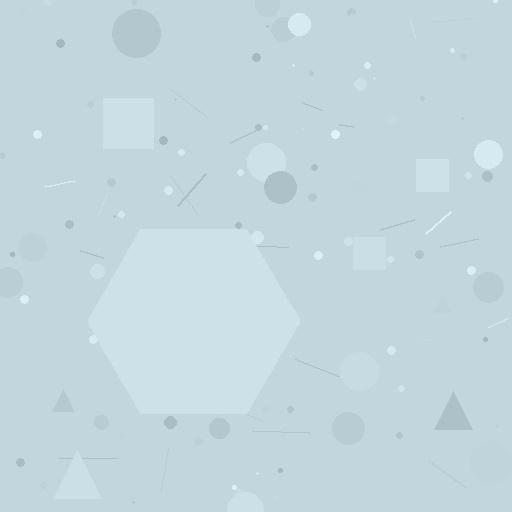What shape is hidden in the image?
A hexagon is hidden in the image.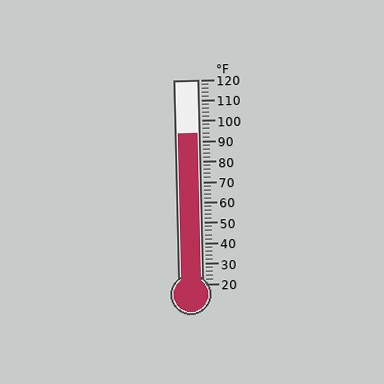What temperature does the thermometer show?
The thermometer shows approximately 94°F.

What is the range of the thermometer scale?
The thermometer scale ranges from 20°F to 120°F.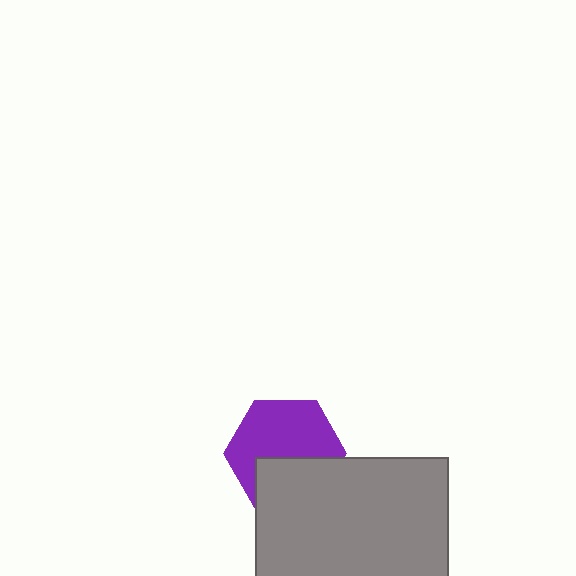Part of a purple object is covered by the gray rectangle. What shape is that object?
It is a hexagon.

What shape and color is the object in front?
The object in front is a gray rectangle.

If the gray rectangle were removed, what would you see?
You would see the complete purple hexagon.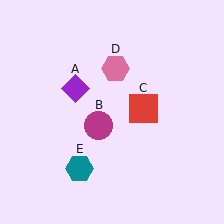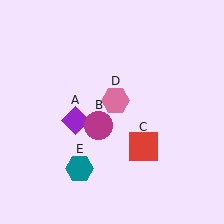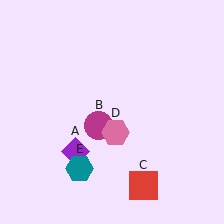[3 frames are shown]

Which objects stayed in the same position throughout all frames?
Magenta circle (object B) and teal hexagon (object E) remained stationary.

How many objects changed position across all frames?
3 objects changed position: purple diamond (object A), red square (object C), pink hexagon (object D).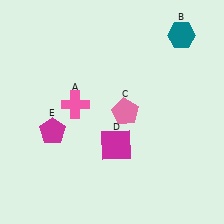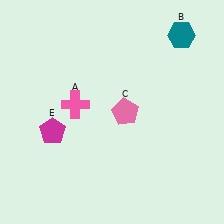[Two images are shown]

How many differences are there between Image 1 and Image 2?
There is 1 difference between the two images.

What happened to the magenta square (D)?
The magenta square (D) was removed in Image 2. It was in the bottom-right area of Image 1.